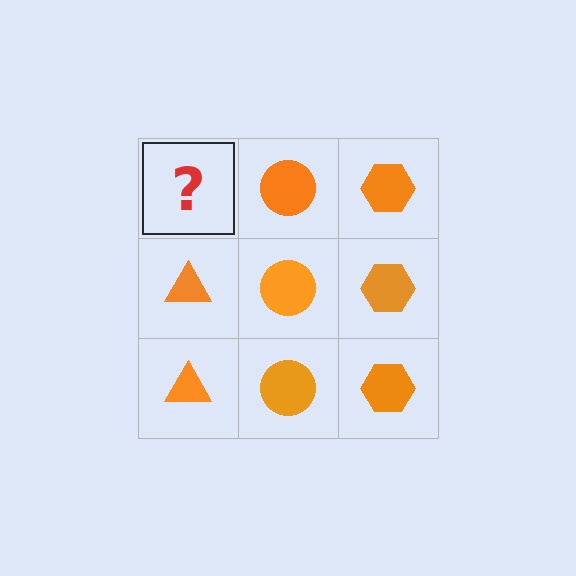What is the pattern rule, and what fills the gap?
The rule is that each column has a consistent shape. The gap should be filled with an orange triangle.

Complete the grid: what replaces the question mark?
The question mark should be replaced with an orange triangle.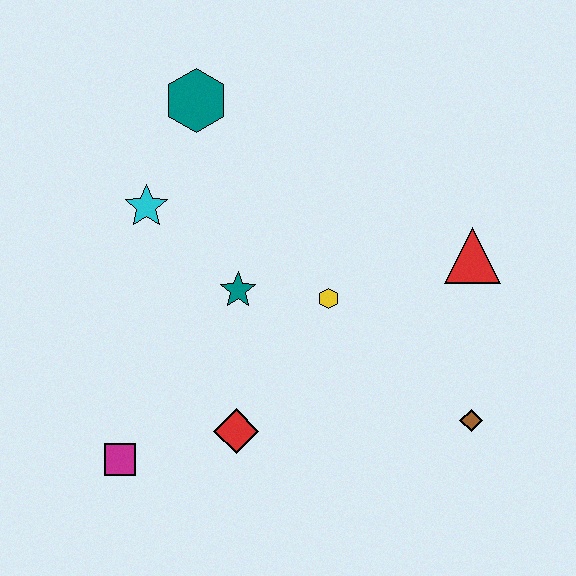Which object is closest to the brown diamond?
The red triangle is closest to the brown diamond.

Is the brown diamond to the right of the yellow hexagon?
Yes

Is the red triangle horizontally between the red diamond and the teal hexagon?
No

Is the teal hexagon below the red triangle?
No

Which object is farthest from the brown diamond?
The teal hexagon is farthest from the brown diamond.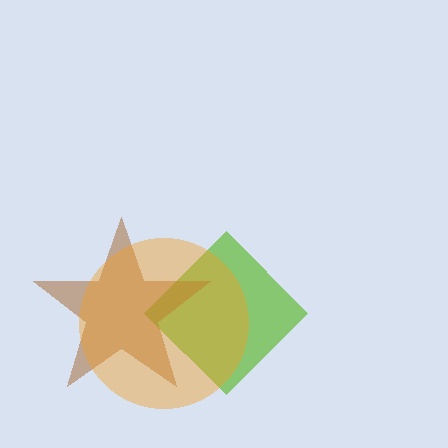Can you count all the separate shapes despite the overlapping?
Yes, there are 3 separate shapes.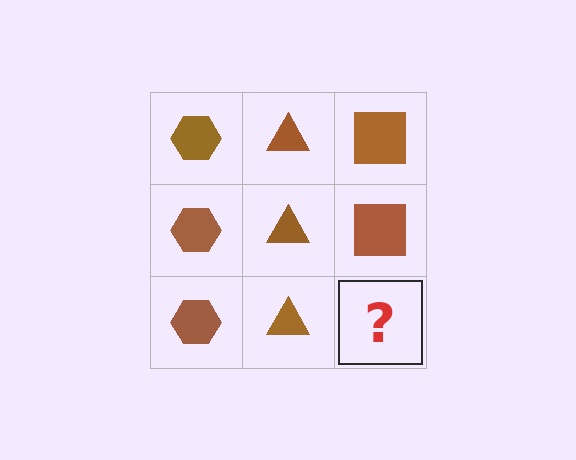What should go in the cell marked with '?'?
The missing cell should contain a brown square.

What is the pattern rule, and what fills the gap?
The rule is that each column has a consistent shape. The gap should be filled with a brown square.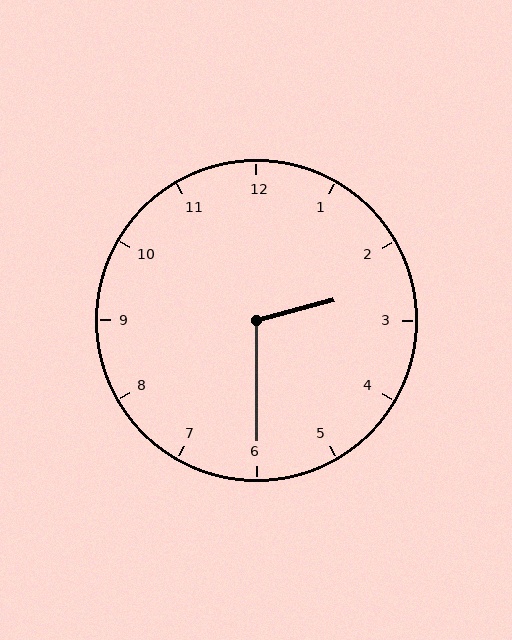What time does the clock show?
2:30.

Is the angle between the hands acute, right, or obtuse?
It is obtuse.